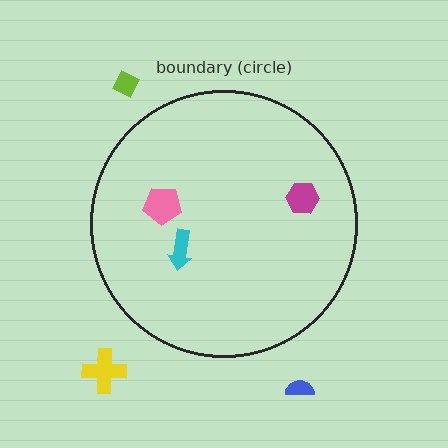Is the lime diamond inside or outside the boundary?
Outside.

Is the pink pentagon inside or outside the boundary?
Inside.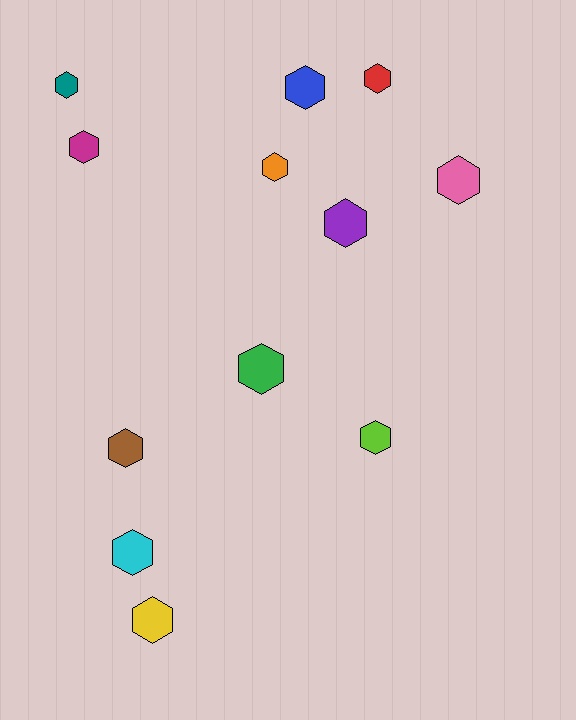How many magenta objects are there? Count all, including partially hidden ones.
There is 1 magenta object.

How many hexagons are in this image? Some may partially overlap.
There are 12 hexagons.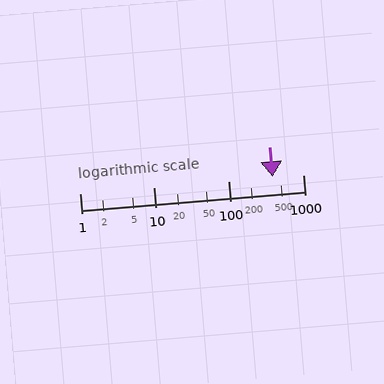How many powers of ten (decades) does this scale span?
The scale spans 3 decades, from 1 to 1000.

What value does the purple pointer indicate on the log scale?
The pointer indicates approximately 390.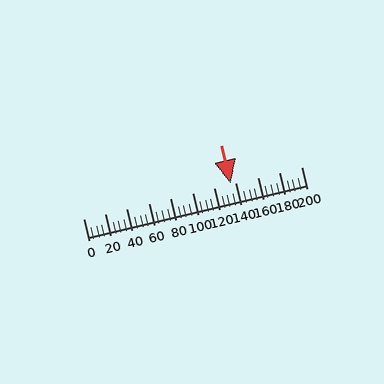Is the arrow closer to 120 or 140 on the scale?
The arrow is closer to 140.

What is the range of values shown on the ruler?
The ruler shows values from 0 to 200.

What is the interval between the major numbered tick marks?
The major tick marks are spaced 20 units apart.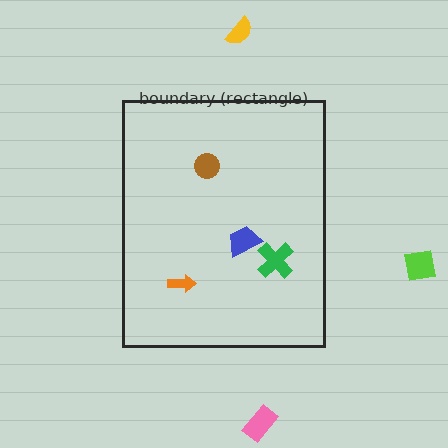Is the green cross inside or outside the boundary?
Inside.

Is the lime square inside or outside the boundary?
Outside.